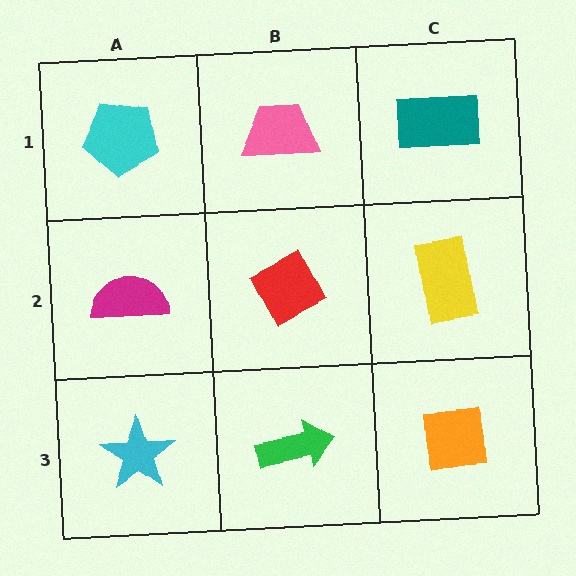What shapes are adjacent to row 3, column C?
A yellow rectangle (row 2, column C), a green arrow (row 3, column B).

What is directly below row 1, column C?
A yellow rectangle.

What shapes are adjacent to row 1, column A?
A magenta semicircle (row 2, column A), a pink trapezoid (row 1, column B).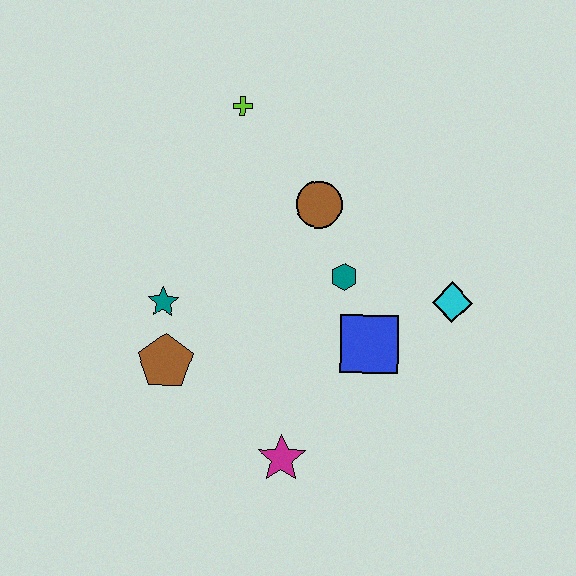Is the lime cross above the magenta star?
Yes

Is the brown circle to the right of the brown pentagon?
Yes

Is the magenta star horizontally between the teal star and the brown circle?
Yes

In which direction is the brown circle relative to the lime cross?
The brown circle is below the lime cross.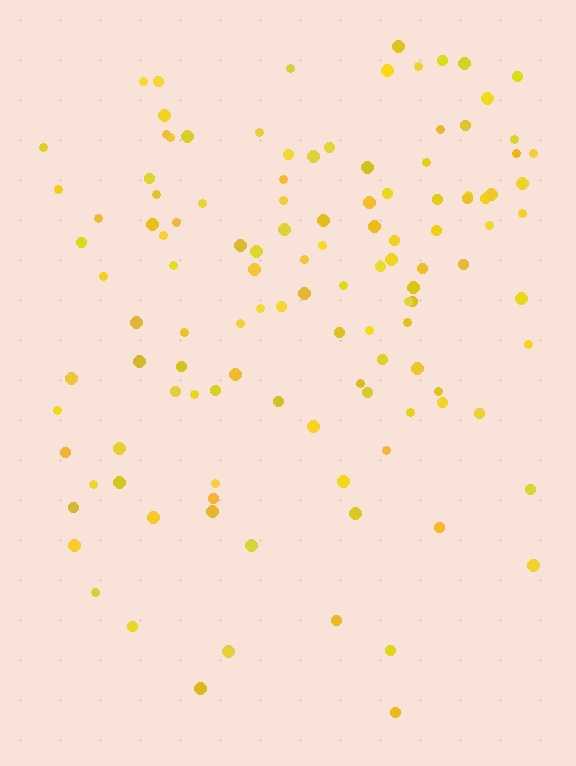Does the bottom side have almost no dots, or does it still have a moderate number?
Still a moderate number, just noticeably fewer than the top.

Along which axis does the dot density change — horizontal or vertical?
Vertical.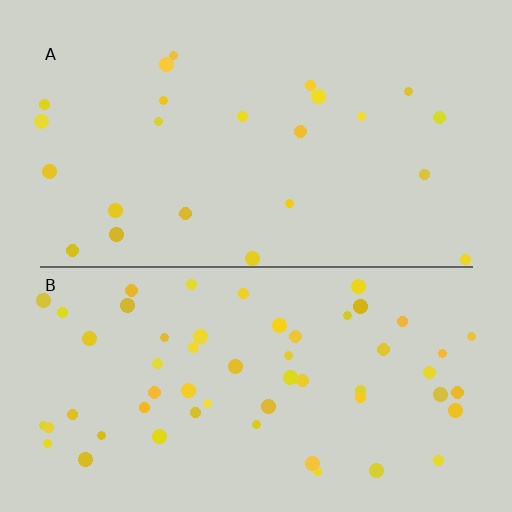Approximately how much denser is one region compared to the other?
Approximately 2.4× — region B over region A.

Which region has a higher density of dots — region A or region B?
B (the bottom).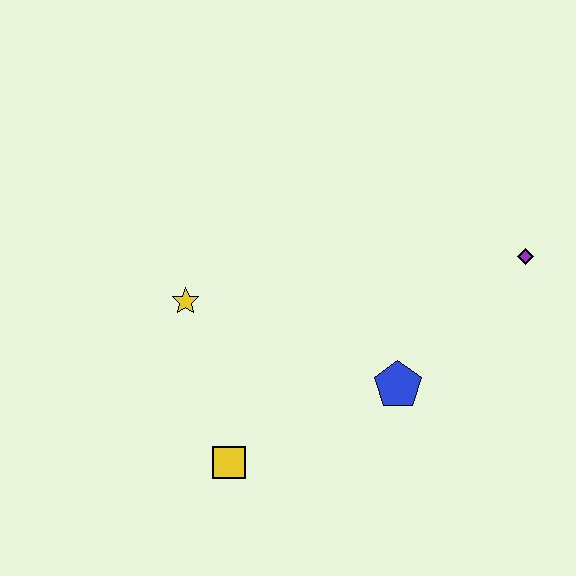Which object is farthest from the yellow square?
The purple diamond is farthest from the yellow square.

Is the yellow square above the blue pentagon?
No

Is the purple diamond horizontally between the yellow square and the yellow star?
No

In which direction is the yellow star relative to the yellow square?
The yellow star is above the yellow square.